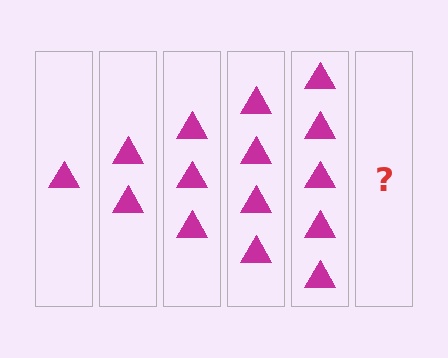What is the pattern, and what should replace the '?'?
The pattern is that each step adds one more triangle. The '?' should be 6 triangles.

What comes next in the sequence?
The next element should be 6 triangles.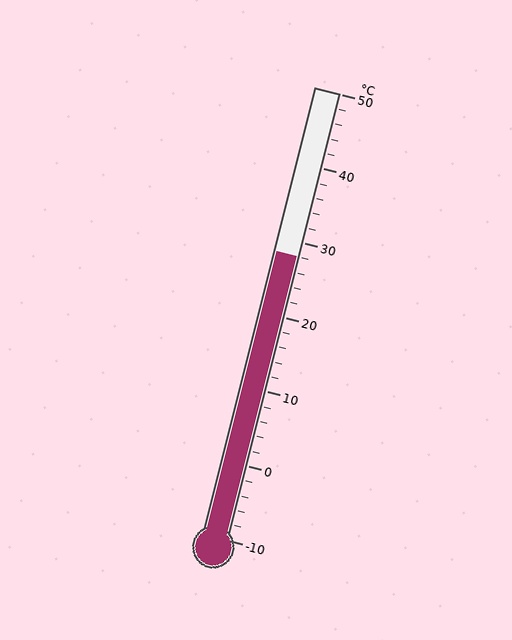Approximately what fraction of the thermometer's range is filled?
The thermometer is filled to approximately 65% of its range.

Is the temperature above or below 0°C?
The temperature is above 0°C.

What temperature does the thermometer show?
The thermometer shows approximately 28°C.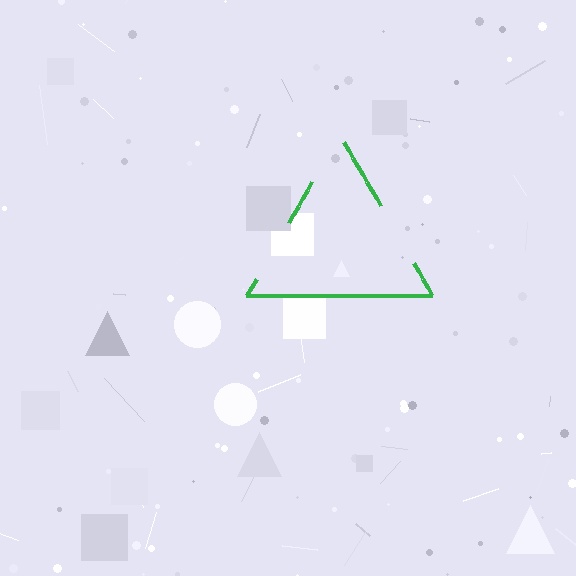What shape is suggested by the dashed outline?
The dashed outline suggests a triangle.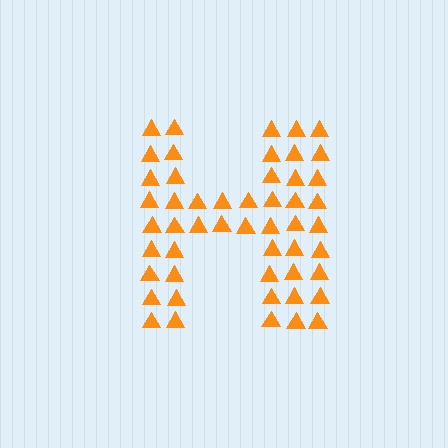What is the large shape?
The large shape is the letter H.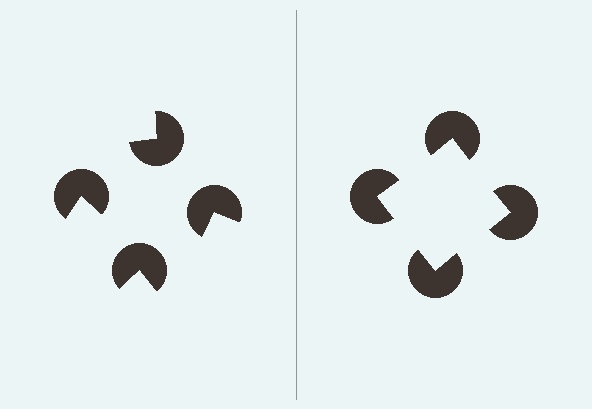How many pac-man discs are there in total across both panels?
8 — 4 on each side.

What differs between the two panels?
The pac-man discs are positioned identically on both sides; only the wedge orientations differ. On the right they align to a square; on the left they are misaligned.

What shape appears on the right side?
An illusory square.